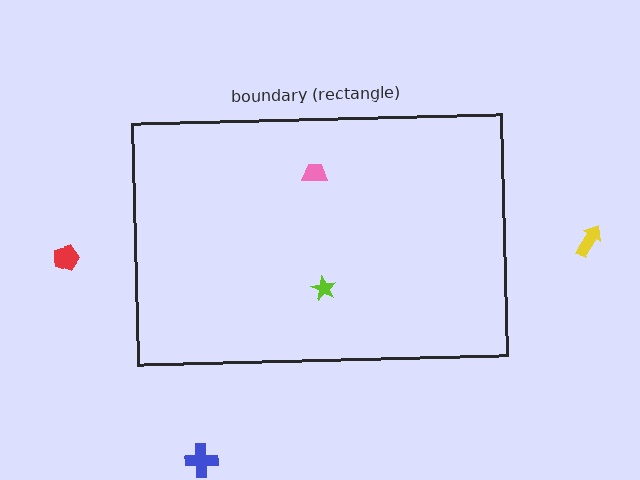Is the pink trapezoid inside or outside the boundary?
Inside.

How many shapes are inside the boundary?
2 inside, 3 outside.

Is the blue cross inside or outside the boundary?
Outside.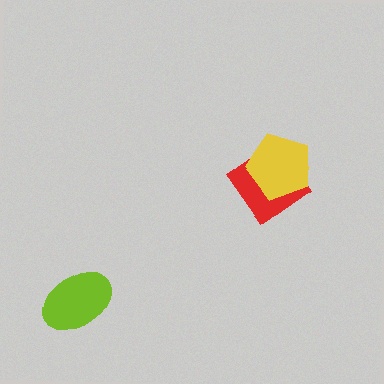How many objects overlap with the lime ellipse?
0 objects overlap with the lime ellipse.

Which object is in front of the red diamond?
The yellow pentagon is in front of the red diamond.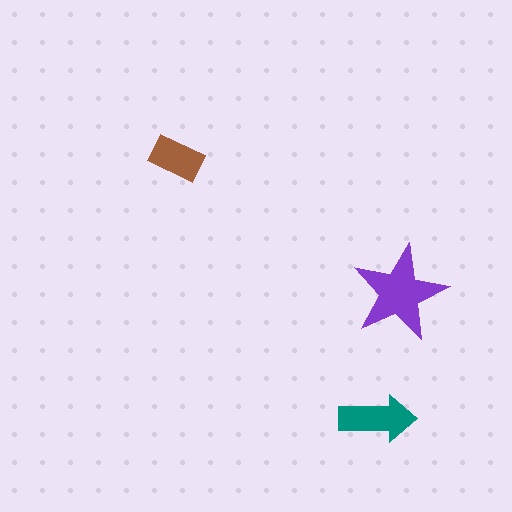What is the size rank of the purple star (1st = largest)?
1st.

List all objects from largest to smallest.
The purple star, the teal arrow, the brown rectangle.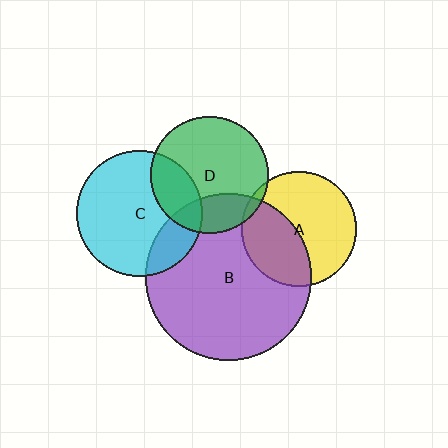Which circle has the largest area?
Circle B (purple).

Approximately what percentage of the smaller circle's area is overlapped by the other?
Approximately 40%.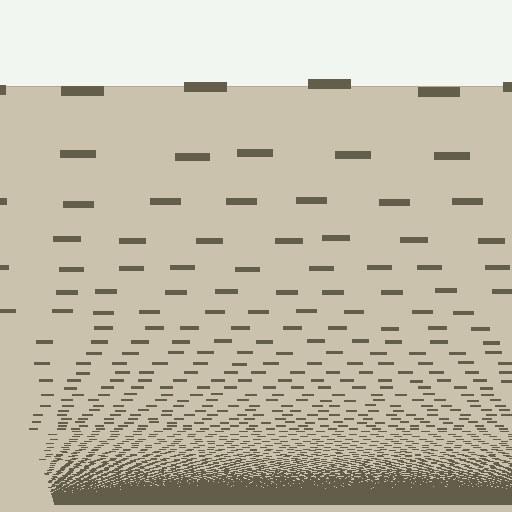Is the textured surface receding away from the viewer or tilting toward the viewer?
The surface appears to tilt toward the viewer. Texture elements get larger and sparser toward the top.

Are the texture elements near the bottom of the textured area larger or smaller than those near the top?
Smaller. The gradient is inverted — elements near the bottom are smaller and denser.